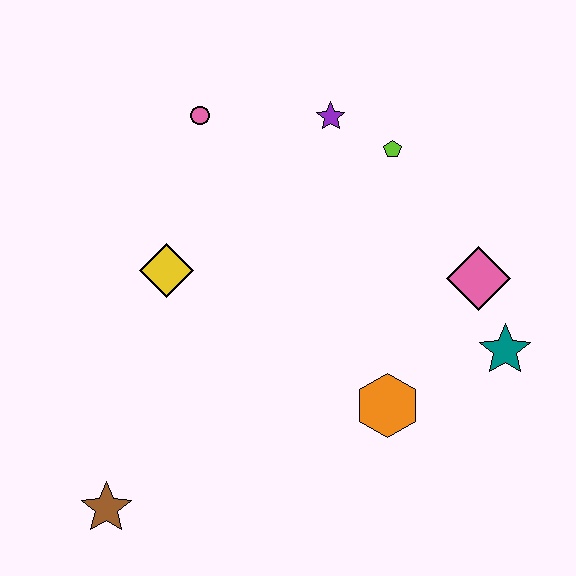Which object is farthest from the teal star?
The brown star is farthest from the teal star.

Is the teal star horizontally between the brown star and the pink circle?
No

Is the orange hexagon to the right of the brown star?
Yes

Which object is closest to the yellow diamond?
The pink circle is closest to the yellow diamond.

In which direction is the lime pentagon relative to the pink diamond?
The lime pentagon is above the pink diamond.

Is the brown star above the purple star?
No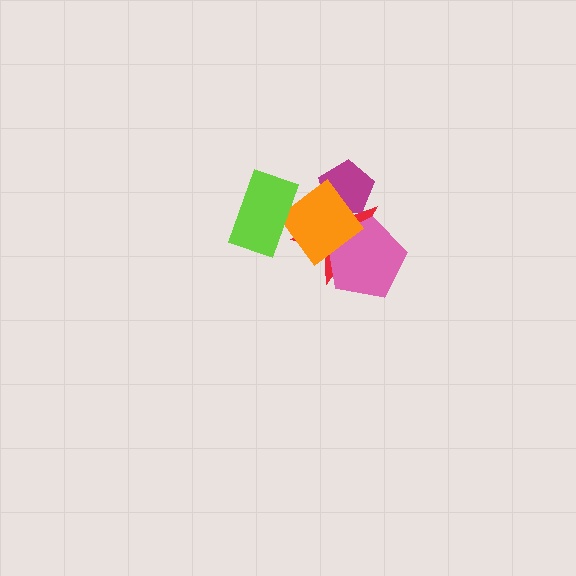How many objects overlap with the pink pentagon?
2 objects overlap with the pink pentagon.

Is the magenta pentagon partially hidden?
Yes, it is partially covered by another shape.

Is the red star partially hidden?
Yes, it is partially covered by another shape.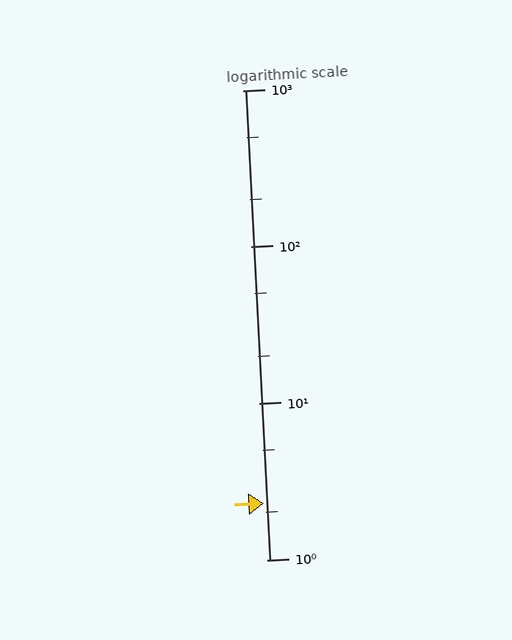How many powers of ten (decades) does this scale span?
The scale spans 3 decades, from 1 to 1000.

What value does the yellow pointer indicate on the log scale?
The pointer indicates approximately 2.3.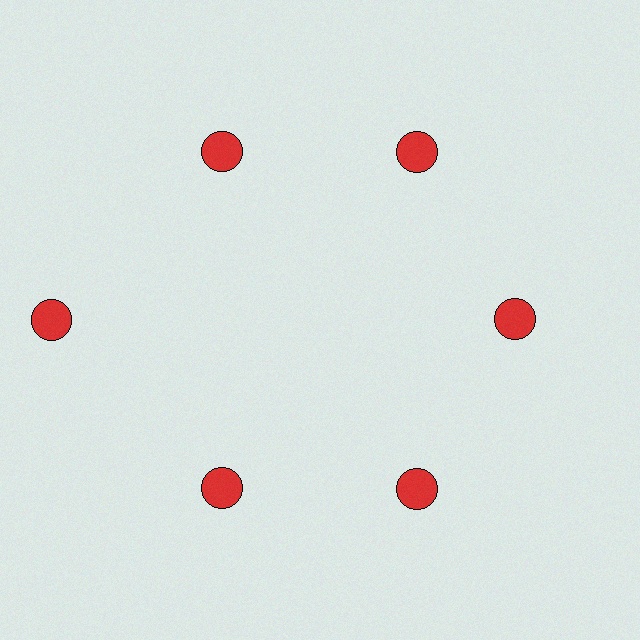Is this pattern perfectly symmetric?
No. The 6 red circles are arranged in a ring, but one element near the 9 o'clock position is pushed outward from the center, breaking the 6-fold rotational symmetry.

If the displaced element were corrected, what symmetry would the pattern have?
It would have 6-fold rotational symmetry — the pattern would map onto itself every 60 degrees.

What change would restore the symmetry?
The symmetry would be restored by moving it inward, back onto the ring so that all 6 circles sit at equal angles and equal distance from the center.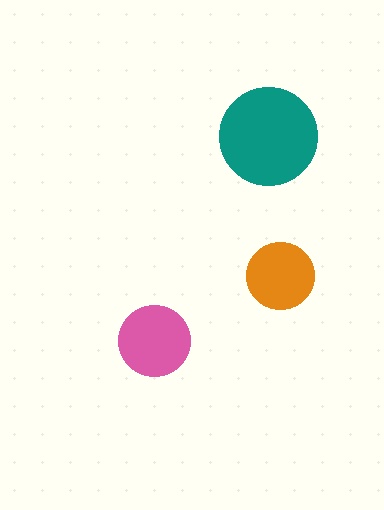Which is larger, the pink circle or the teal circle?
The teal one.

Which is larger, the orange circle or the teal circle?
The teal one.